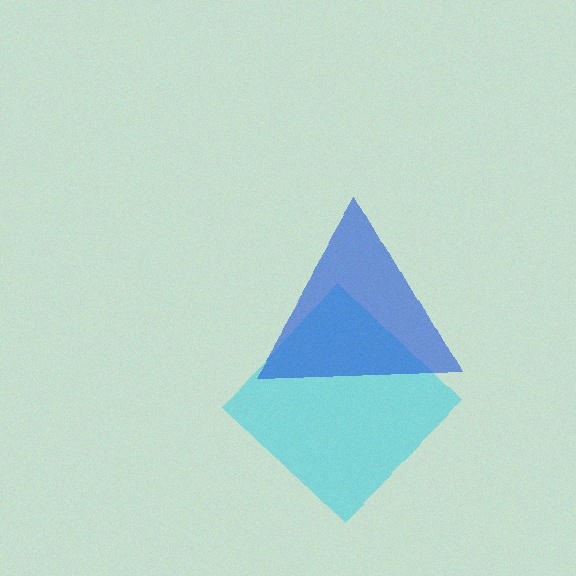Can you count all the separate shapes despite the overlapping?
Yes, there are 2 separate shapes.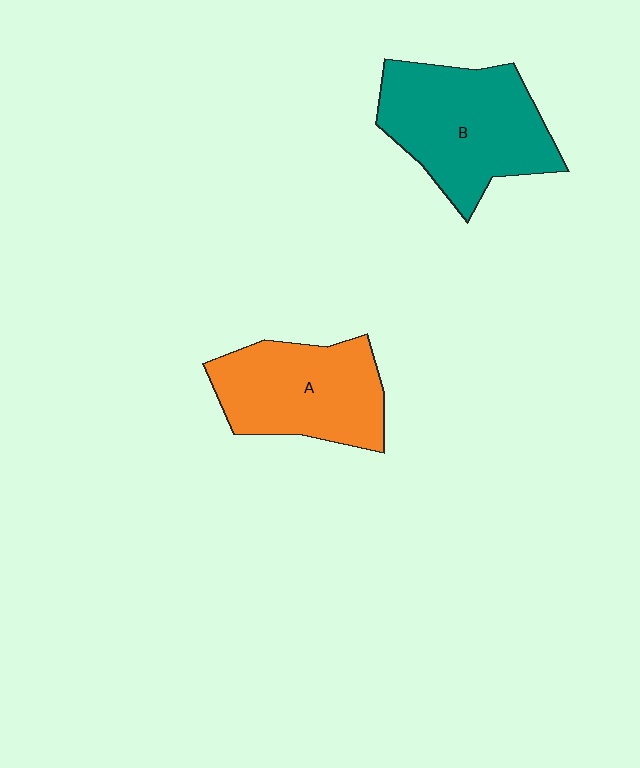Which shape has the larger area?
Shape B (teal).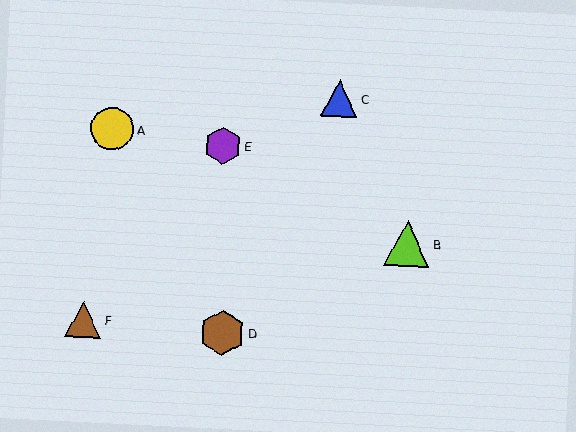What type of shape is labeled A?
Shape A is a yellow circle.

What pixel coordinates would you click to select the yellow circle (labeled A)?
Click at (112, 129) to select the yellow circle A.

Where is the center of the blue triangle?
The center of the blue triangle is at (339, 98).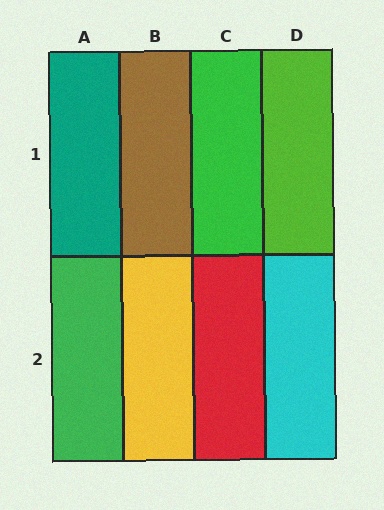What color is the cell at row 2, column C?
Red.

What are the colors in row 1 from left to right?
Teal, brown, green, lime.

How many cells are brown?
1 cell is brown.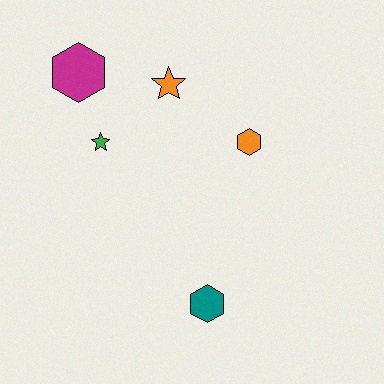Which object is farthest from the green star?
The teal hexagon is farthest from the green star.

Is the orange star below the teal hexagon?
No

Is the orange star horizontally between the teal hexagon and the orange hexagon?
No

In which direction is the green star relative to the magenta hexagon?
The green star is below the magenta hexagon.